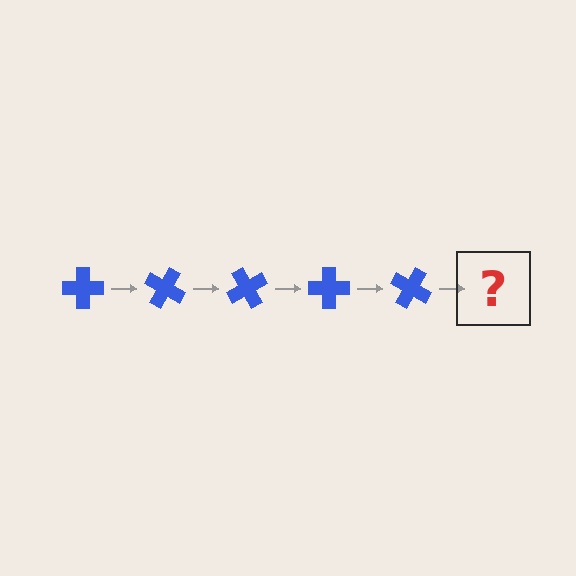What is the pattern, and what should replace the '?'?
The pattern is that the cross rotates 30 degrees each step. The '?' should be a blue cross rotated 150 degrees.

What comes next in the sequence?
The next element should be a blue cross rotated 150 degrees.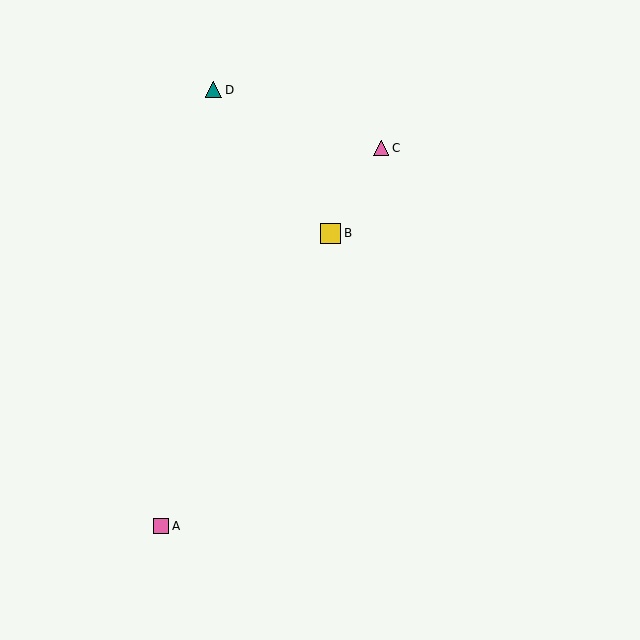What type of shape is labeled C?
Shape C is a pink triangle.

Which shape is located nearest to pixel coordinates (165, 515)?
The pink square (labeled A) at (161, 526) is nearest to that location.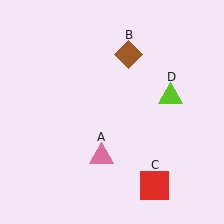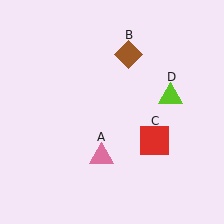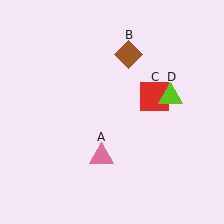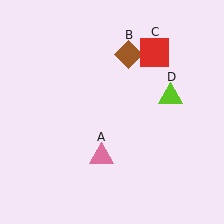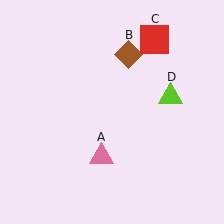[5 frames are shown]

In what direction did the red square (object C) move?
The red square (object C) moved up.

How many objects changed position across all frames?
1 object changed position: red square (object C).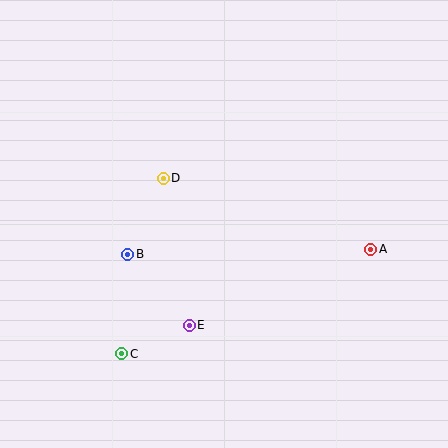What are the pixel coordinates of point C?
Point C is at (122, 354).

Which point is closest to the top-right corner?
Point A is closest to the top-right corner.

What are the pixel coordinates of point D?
Point D is at (163, 178).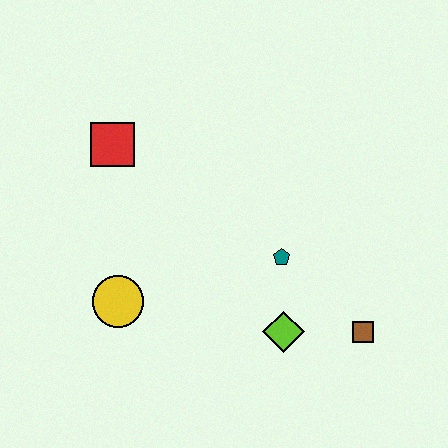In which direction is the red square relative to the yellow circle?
The red square is above the yellow circle.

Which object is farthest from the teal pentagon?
The red square is farthest from the teal pentagon.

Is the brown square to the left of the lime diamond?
No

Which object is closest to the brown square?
The lime diamond is closest to the brown square.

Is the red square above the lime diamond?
Yes